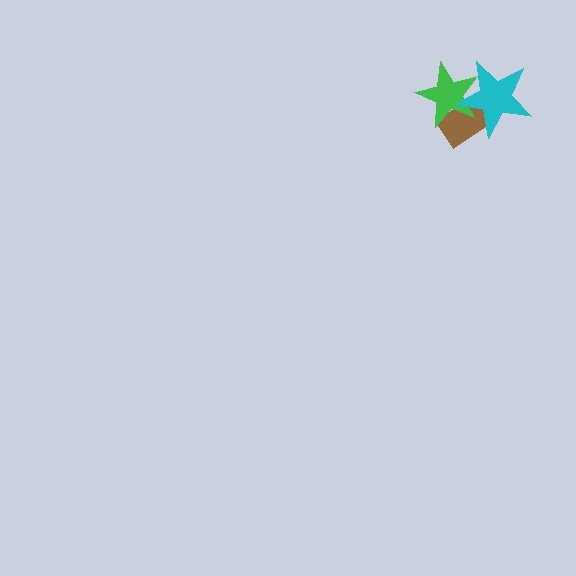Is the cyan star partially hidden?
No, no other shape covers it.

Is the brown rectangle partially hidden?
Yes, it is partially covered by another shape.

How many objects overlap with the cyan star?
2 objects overlap with the cyan star.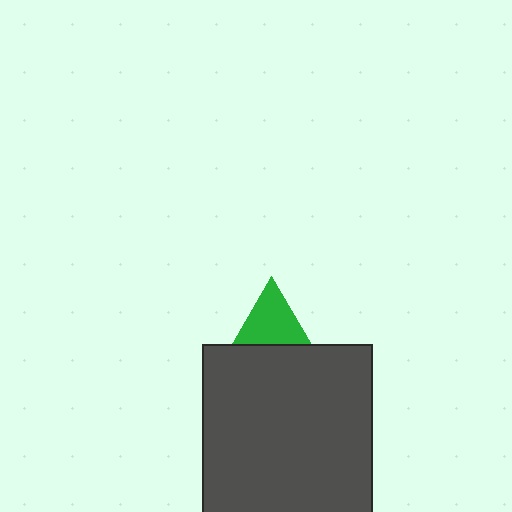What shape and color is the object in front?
The object in front is a dark gray square.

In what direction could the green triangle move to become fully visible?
The green triangle could move up. That would shift it out from behind the dark gray square entirely.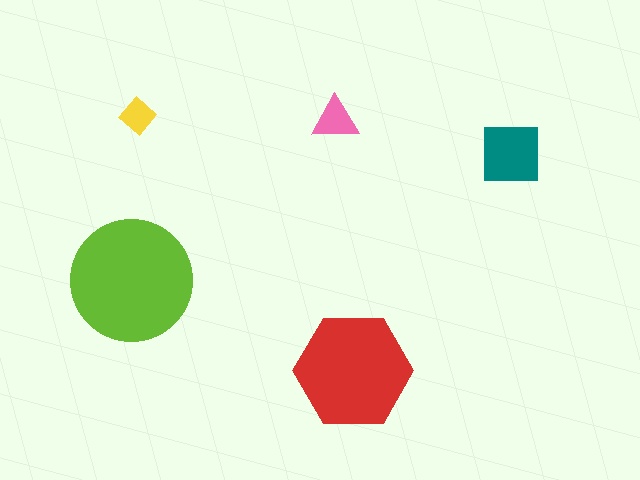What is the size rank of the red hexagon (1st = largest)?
2nd.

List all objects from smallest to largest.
The yellow diamond, the pink triangle, the teal square, the red hexagon, the lime circle.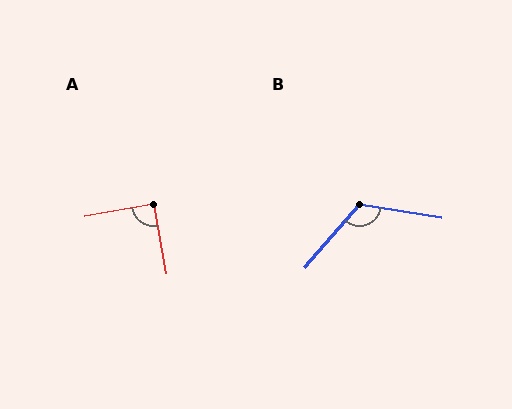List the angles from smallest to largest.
A (91°), B (122°).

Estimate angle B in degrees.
Approximately 122 degrees.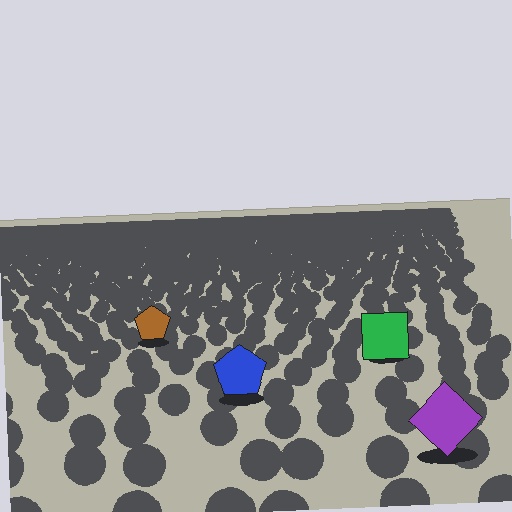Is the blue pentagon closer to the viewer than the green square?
Yes. The blue pentagon is closer — you can tell from the texture gradient: the ground texture is coarser near it.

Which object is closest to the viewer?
The purple diamond is closest. The texture marks near it are larger and more spread out.